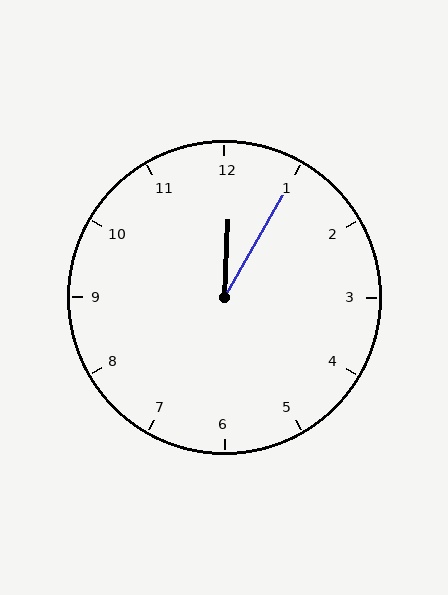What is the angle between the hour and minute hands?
Approximately 28 degrees.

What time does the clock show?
12:05.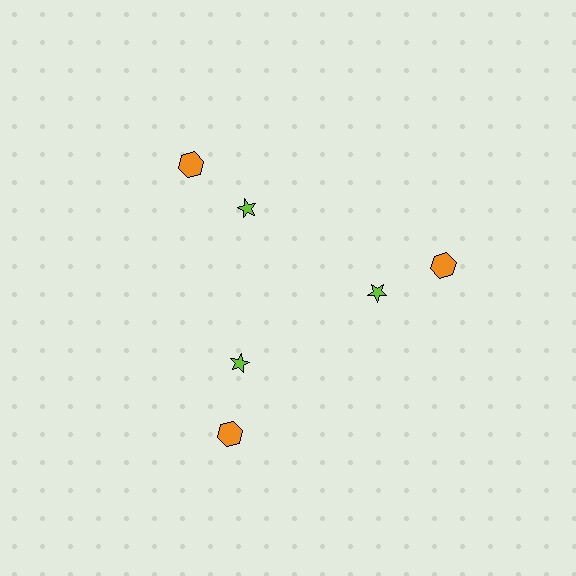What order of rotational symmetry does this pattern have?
This pattern has 3-fold rotational symmetry.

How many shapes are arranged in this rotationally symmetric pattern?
There are 6 shapes, arranged in 3 groups of 2.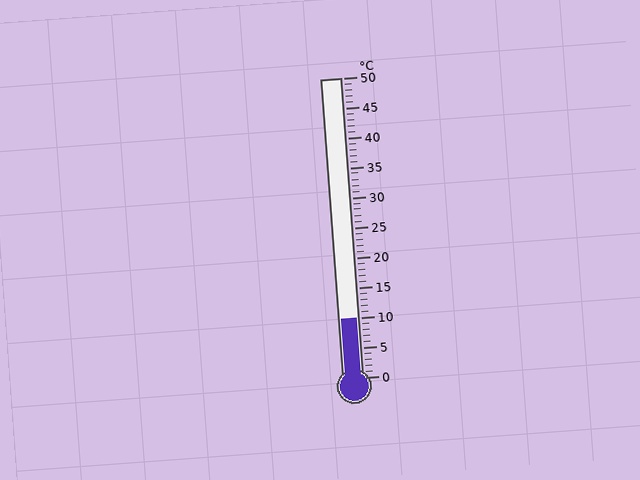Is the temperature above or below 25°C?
The temperature is below 25°C.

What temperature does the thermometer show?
The thermometer shows approximately 10°C.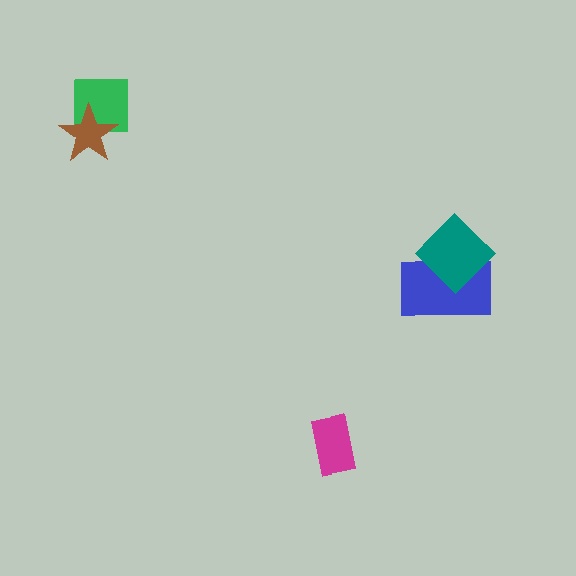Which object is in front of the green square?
The brown star is in front of the green square.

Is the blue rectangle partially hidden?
Yes, it is partially covered by another shape.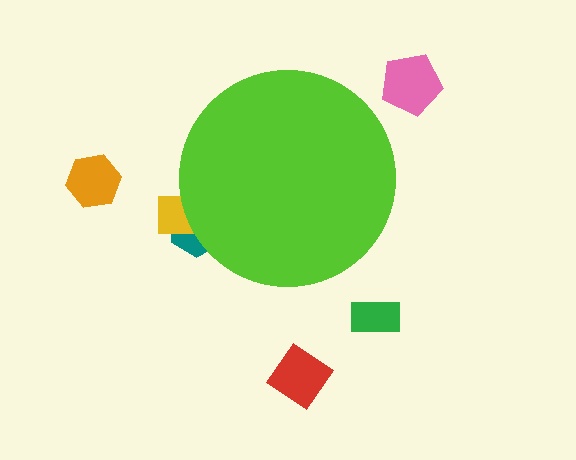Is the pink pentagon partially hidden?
No, the pink pentagon is fully visible.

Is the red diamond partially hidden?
No, the red diamond is fully visible.